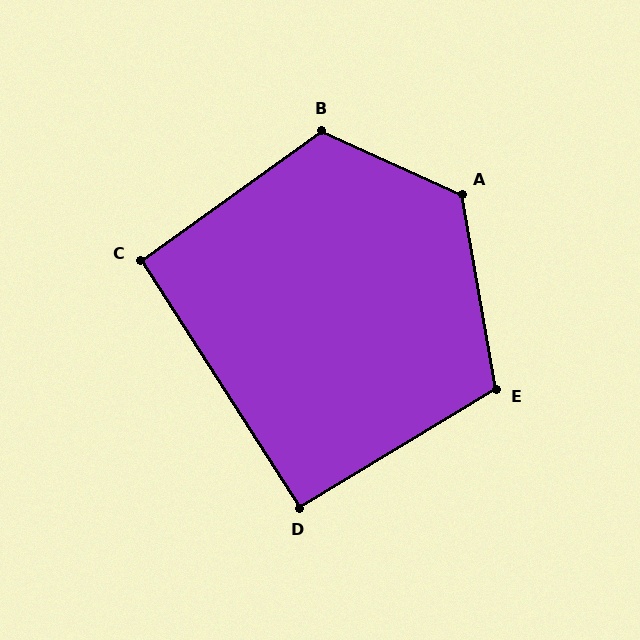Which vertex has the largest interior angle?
A, at approximately 124 degrees.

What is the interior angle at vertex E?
Approximately 111 degrees (obtuse).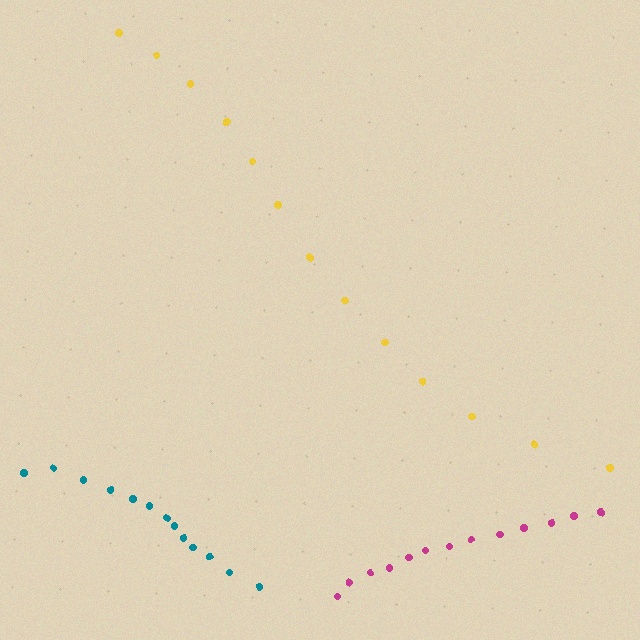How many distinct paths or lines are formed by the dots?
There are 3 distinct paths.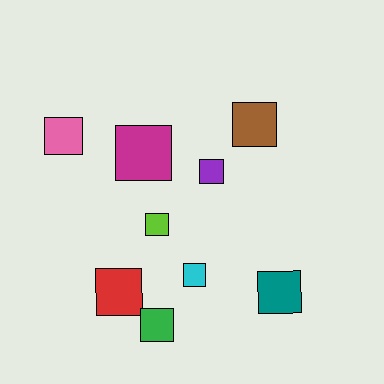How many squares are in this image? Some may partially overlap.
There are 9 squares.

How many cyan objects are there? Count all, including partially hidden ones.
There is 1 cyan object.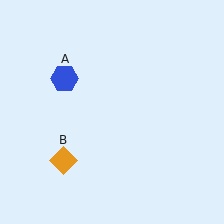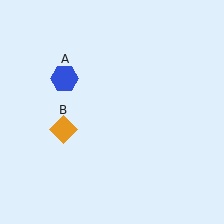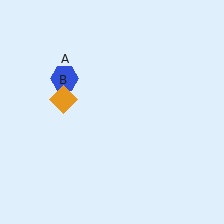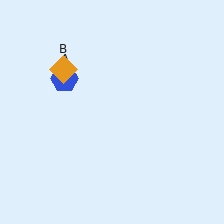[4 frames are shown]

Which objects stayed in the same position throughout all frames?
Blue hexagon (object A) remained stationary.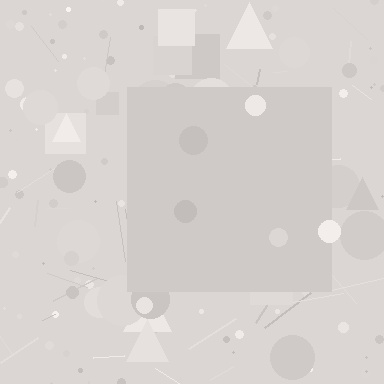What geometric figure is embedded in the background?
A square is embedded in the background.